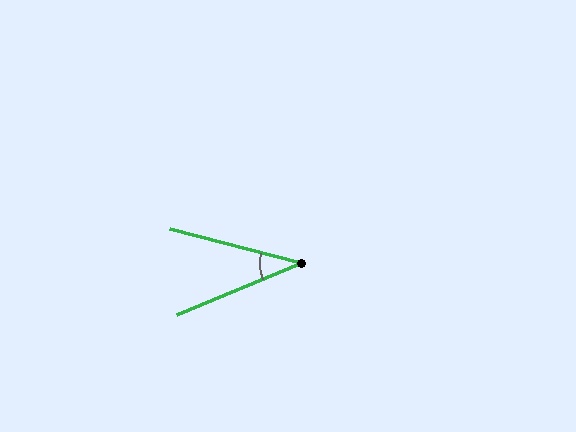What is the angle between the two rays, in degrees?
Approximately 37 degrees.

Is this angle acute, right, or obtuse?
It is acute.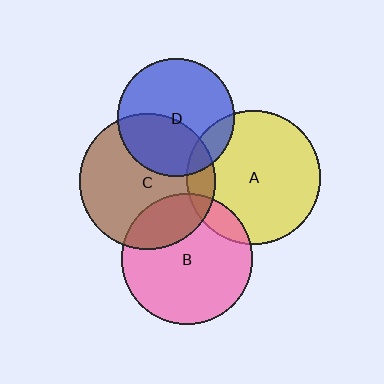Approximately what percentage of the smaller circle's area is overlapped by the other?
Approximately 10%.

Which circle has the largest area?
Circle C (brown).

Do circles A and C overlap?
Yes.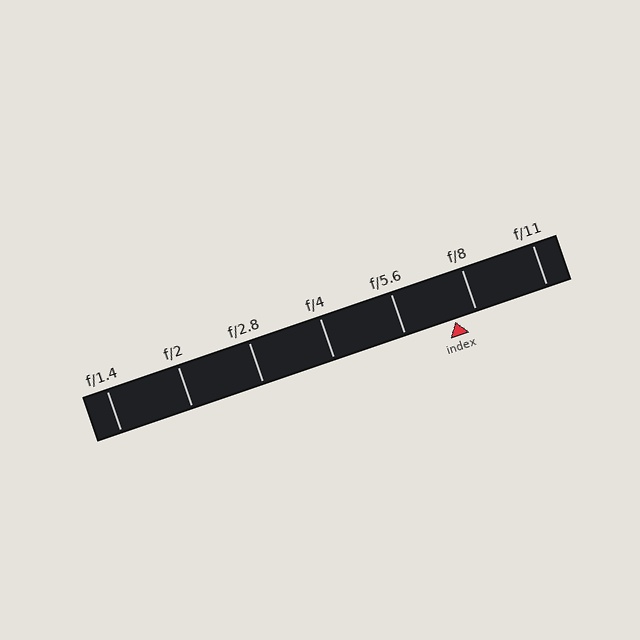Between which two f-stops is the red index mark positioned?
The index mark is between f/5.6 and f/8.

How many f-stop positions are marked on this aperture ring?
There are 7 f-stop positions marked.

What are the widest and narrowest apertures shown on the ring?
The widest aperture shown is f/1.4 and the narrowest is f/11.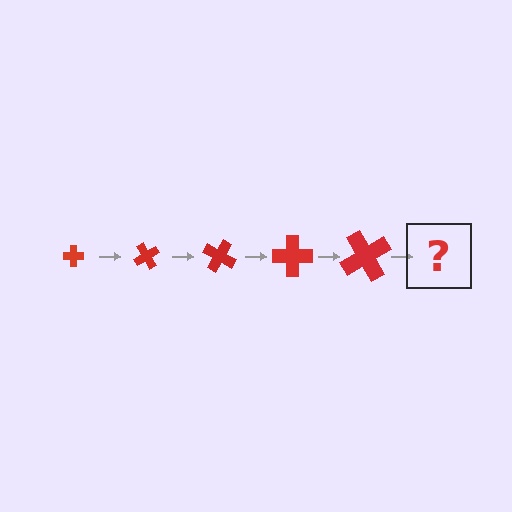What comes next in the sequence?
The next element should be a cross, larger than the previous one and rotated 300 degrees from the start.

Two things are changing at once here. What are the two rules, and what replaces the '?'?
The two rules are that the cross grows larger each step and it rotates 60 degrees each step. The '?' should be a cross, larger than the previous one and rotated 300 degrees from the start.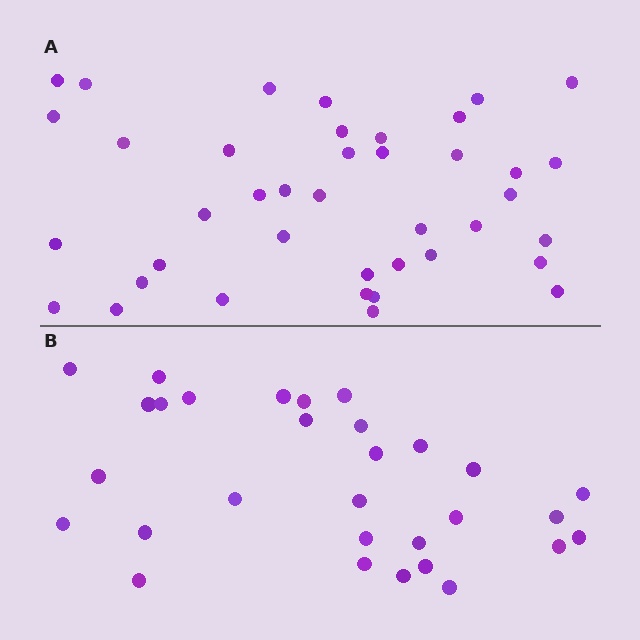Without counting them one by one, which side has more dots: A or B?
Region A (the top region) has more dots.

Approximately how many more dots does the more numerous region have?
Region A has roughly 10 or so more dots than region B.